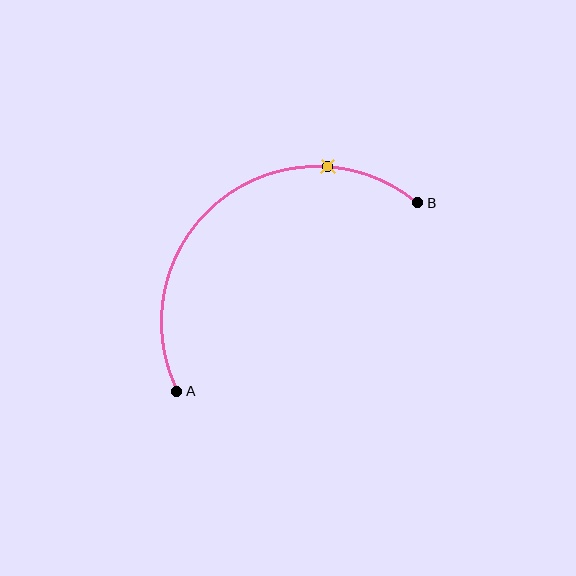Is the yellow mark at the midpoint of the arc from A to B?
No. The yellow mark lies on the arc but is closer to endpoint B. The arc midpoint would be at the point on the curve equidistant along the arc from both A and B.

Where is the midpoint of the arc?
The arc midpoint is the point on the curve farthest from the straight line joining A and B. It sits above and to the left of that line.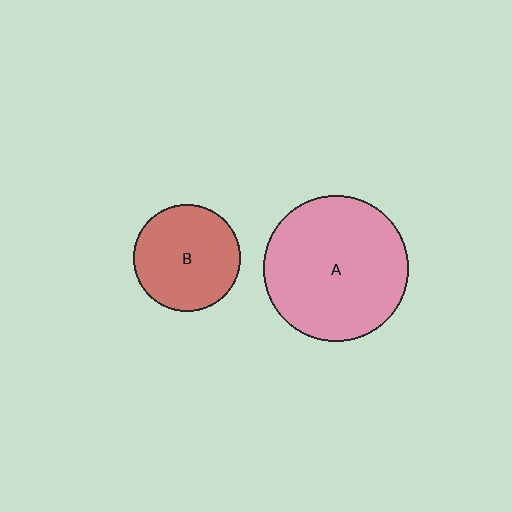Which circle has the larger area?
Circle A (pink).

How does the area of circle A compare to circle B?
Approximately 1.9 times.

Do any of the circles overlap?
No, none of the circles overlap.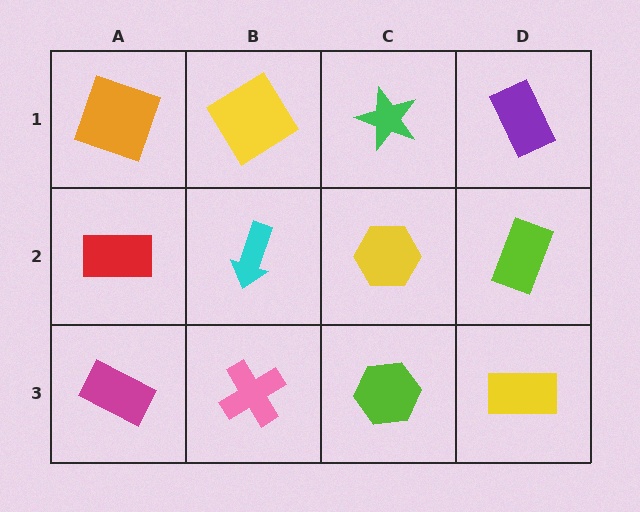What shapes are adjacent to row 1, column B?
A cyan arrow (row 2, column B), an orange square (row 1, column A), a green star (row 1, column C).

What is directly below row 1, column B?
A cyan arrow.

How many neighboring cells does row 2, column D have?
3.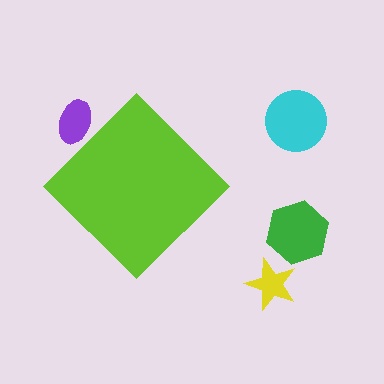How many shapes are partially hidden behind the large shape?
1 shape is partially hidden.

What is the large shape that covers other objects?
A lime diamond.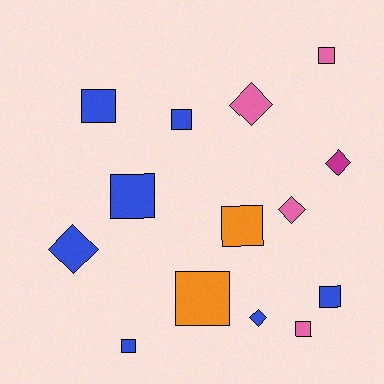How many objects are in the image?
There are 14 objects.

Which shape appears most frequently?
Square, with 9 objects.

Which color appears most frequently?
Blue, with 7 objects.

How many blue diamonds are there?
There are 2 blue diamonds.